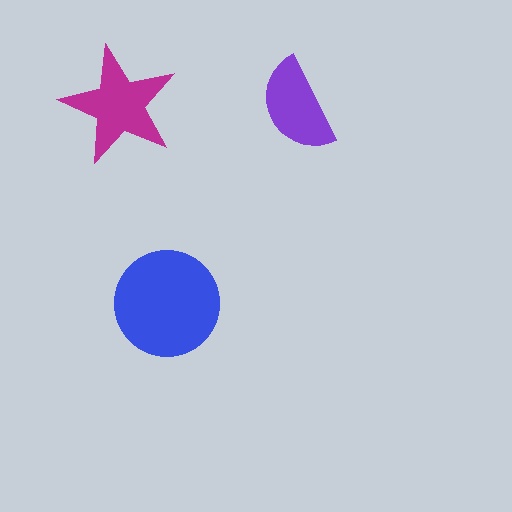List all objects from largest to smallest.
The blue circle, the magenta star, the purple semicircle.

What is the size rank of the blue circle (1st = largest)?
1st.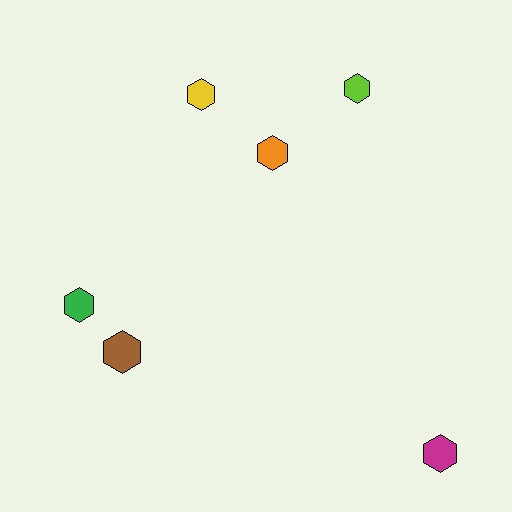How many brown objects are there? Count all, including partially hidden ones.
There is 1 brown object.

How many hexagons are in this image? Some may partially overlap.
There are 6 hexagons.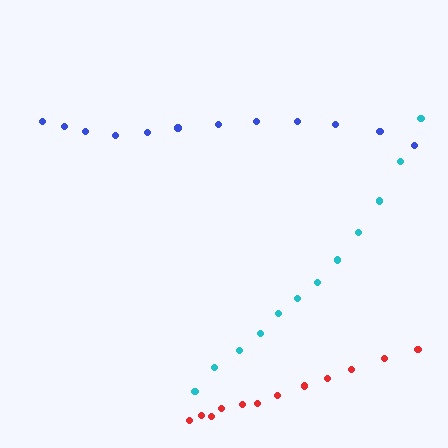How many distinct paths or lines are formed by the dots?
There are 3 distinct paths.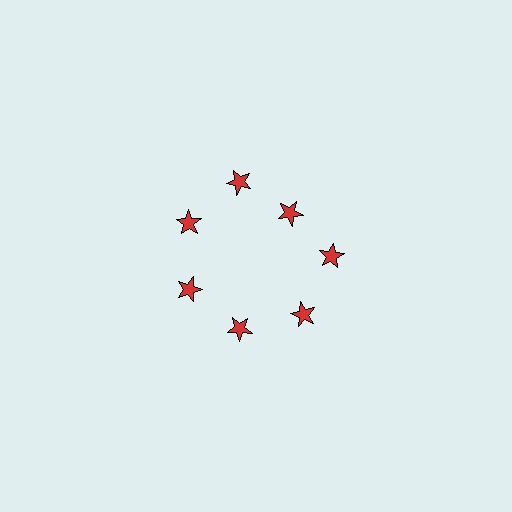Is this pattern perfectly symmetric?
No. The 7 red stars are arranged in a ring, but one element near the 1 o'clock position is pulled inward toward the center, breaking the 7-fold rotational symmetry.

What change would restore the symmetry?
The symmetry would be restored by moving it outward, back onto the ring so that all 7 stars sit at equal angles and equal distance from the center.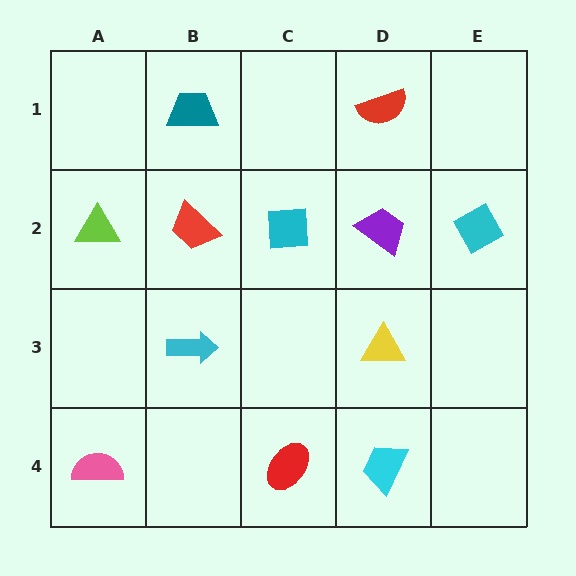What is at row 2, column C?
A cyan square.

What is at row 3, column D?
A yellow triangle.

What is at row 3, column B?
A cyan arrow.